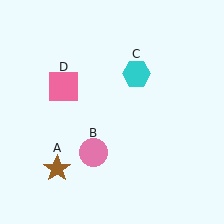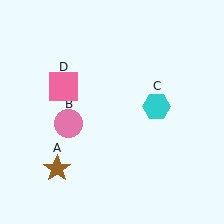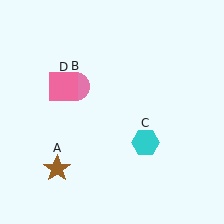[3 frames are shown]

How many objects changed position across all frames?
2 objects changed position: pink circle (object B), cyan hexagon (object C).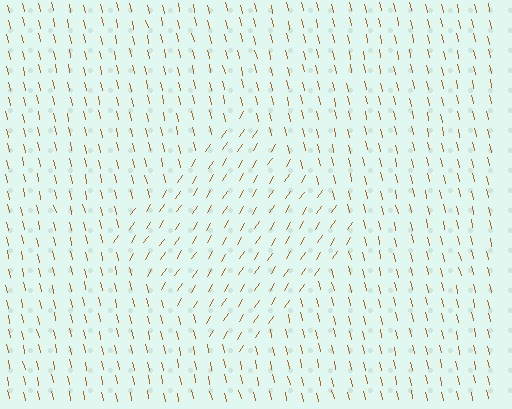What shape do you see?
I see a diamond.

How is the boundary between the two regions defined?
The boundary is defined purely by a change in line orientation (approximately 45 degrees difference). All lines are the same color and thickness.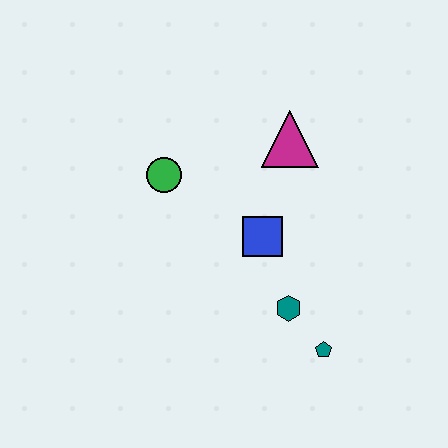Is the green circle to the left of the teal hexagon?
Yes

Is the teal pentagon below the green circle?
Yes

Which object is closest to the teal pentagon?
The teal hexagon is closest to the teal pentagon.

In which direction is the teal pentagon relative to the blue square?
The teal pentagon is below the blue square.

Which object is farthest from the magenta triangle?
The teal pentagon is farthest from the magenta triangle.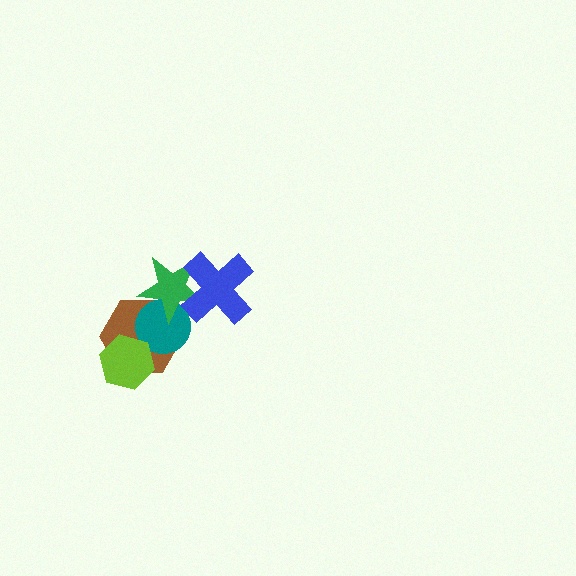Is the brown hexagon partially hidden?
Yes, it is partially covered by another shape.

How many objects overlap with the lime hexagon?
1 object overlaps with the lime hexagon.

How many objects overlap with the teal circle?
2 objects overlap with the teal circle.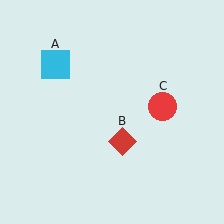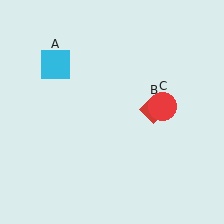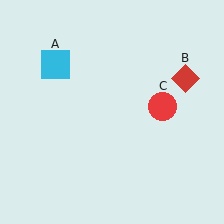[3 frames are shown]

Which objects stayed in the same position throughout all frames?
Cyan square (object A) and red circle (object C) remained stationary.